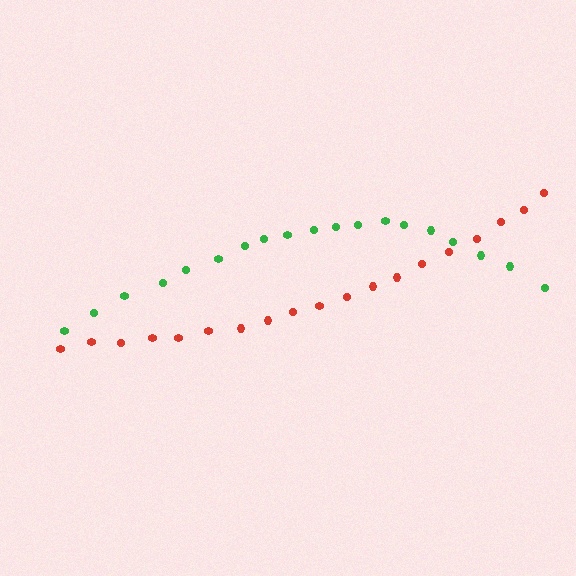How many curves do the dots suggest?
There are 2 distinct paths.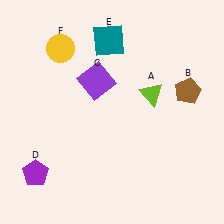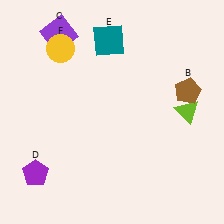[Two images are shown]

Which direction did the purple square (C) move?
The purple square (C) moved up.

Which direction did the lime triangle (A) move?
The lime triangle (A) moved right.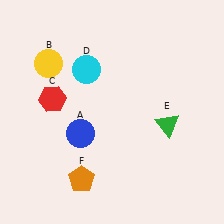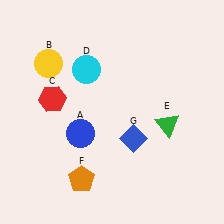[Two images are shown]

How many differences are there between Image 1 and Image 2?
There is 1 difference between the two images.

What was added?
A blue diamond (G) was added in Image 2.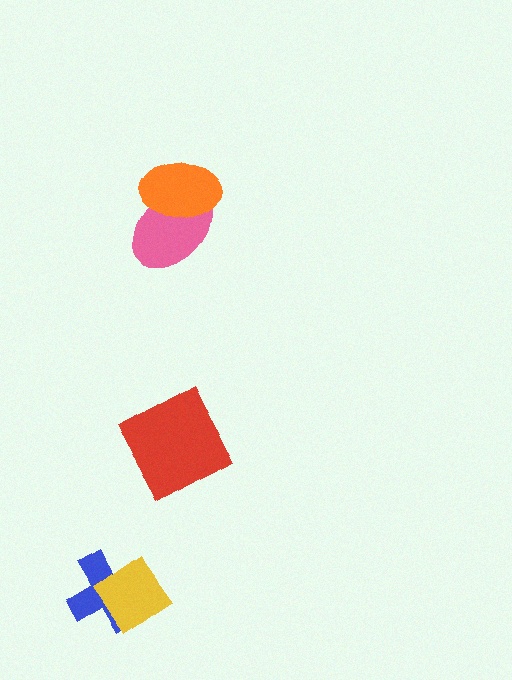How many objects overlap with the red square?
0 objects overlap with the red square.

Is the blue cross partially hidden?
Yes, it is partially covered by another shape.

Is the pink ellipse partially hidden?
Yes, it is partially covered by another shape.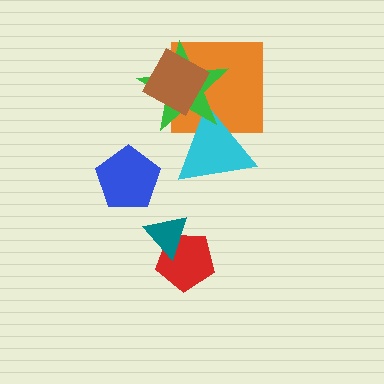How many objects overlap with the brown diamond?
2 objects overlap with the brown diamond.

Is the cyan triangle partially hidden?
Yes, it is partially covered by another shape.